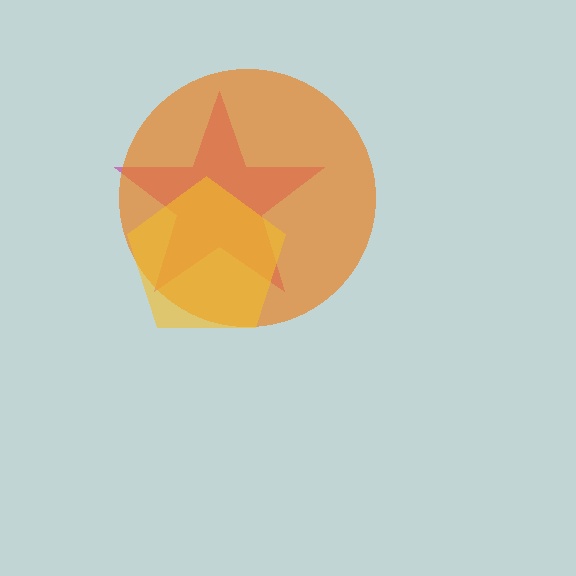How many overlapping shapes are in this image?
There are 3 overlapping shapes in the image.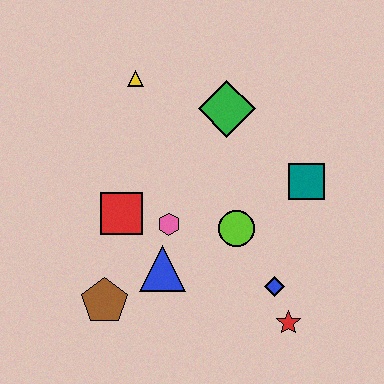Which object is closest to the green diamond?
The yellow triangle is closest to the green diamond.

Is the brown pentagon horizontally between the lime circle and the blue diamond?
No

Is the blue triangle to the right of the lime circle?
No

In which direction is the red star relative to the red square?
The red star is to the right of the red square.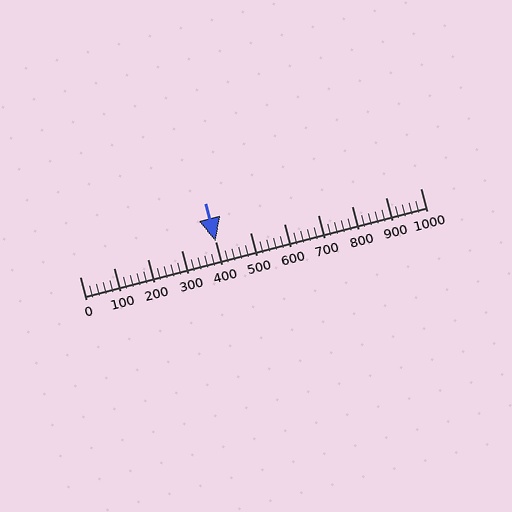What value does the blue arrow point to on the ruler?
The blue arrow points to approximately 400.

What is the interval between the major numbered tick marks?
The major tick marks are spaced 100 units apart.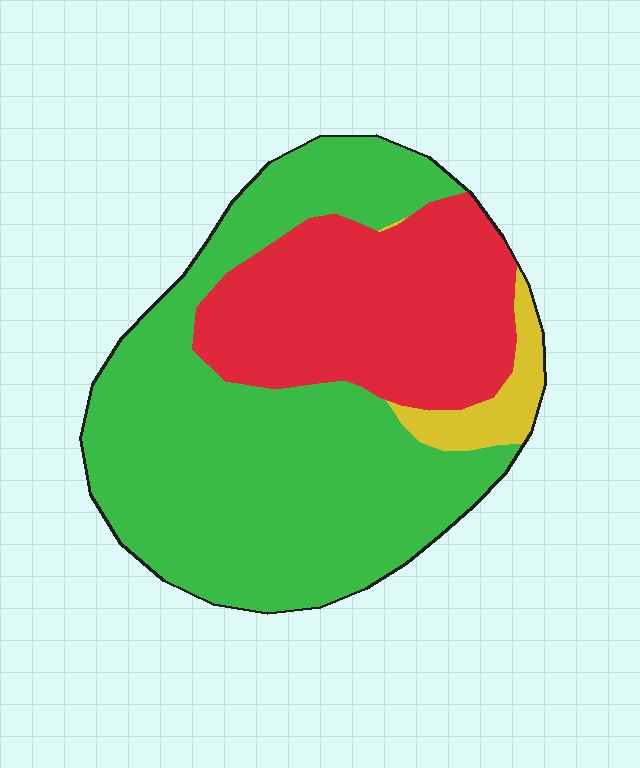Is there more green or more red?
Green.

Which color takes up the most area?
Green, at roughly 60%.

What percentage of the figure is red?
Red takes up about one third (1/3) of the figure.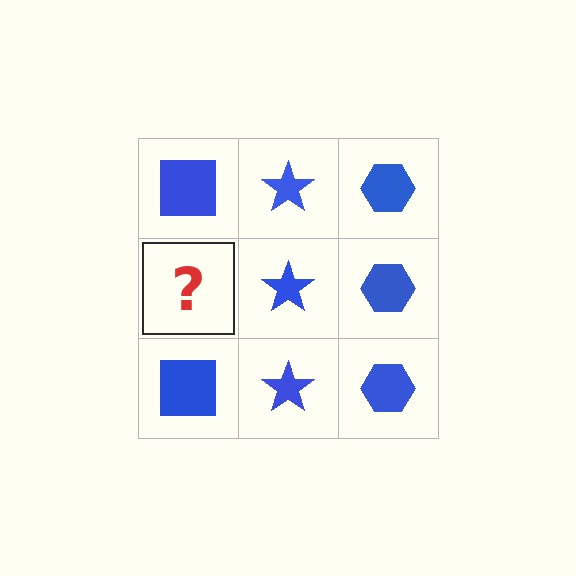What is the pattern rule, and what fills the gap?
The rule is that each column has a consistent shape. The gap should be filled with a blue square.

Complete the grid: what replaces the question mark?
The question mark should be replaced with a blue square.